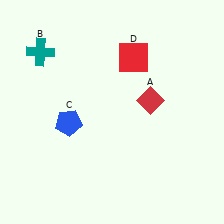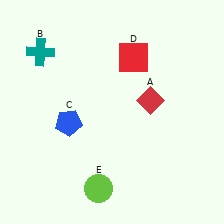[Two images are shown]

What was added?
A lime circle (E) was added in Image 2.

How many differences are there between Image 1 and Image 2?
There is 1 difference between the two images.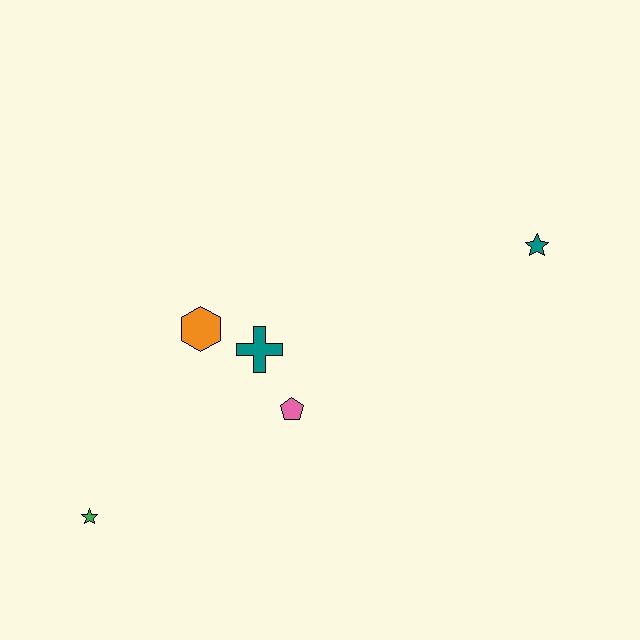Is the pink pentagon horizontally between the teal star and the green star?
Yes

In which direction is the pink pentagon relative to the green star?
The pink pentagon is to the right of the green star.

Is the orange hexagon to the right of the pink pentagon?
No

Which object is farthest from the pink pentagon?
The teal star is farthest from the pink pentagon.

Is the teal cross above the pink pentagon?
Yes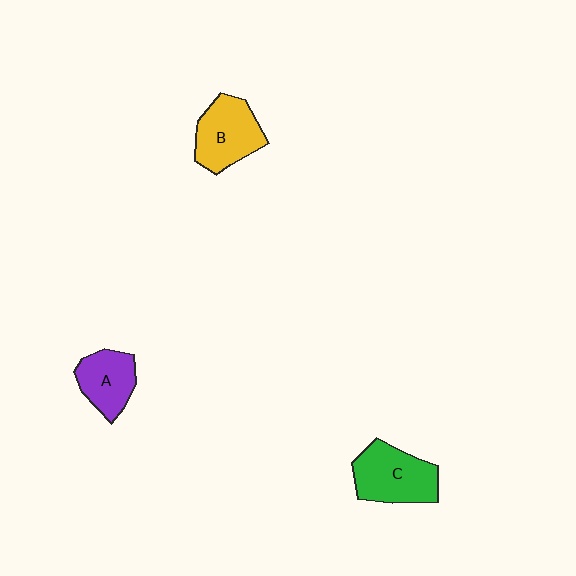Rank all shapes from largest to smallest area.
From largest to smallest: C (green), B (yellow), A (purple).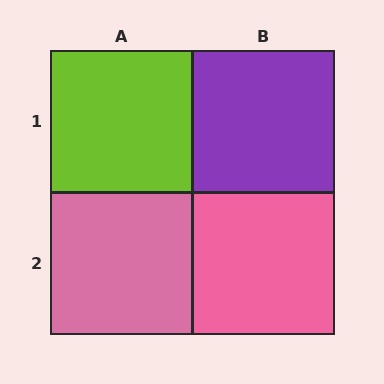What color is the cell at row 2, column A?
Pink.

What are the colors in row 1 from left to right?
Lime, purple.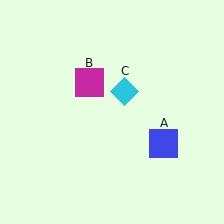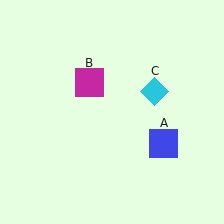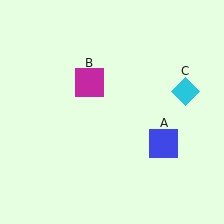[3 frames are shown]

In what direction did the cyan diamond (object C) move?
The cyan diamond (object C) moved right.